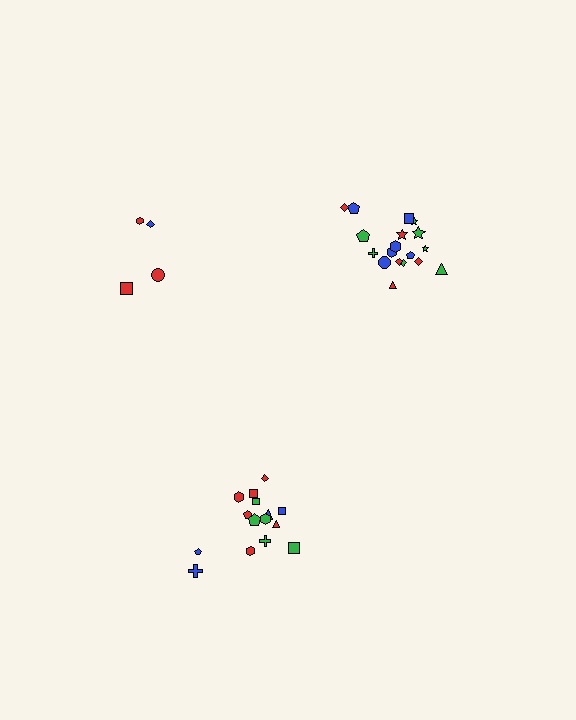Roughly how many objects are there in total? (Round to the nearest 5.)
Roughly 35 objects in total.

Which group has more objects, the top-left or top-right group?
The top-right group.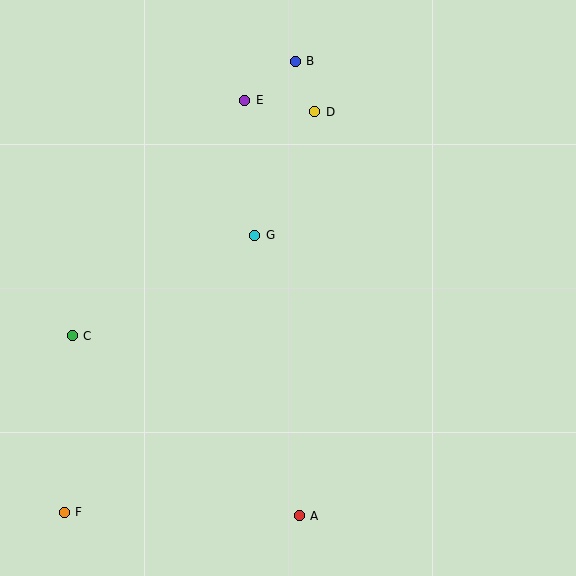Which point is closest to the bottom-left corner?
Point F is closest to the bottom-left corner.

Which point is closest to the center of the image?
Point G at (255, 235) is closest to the center.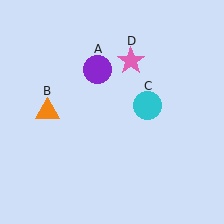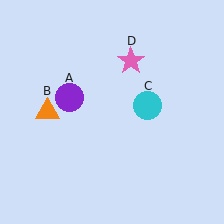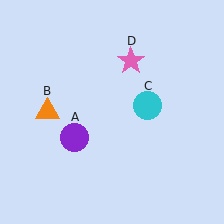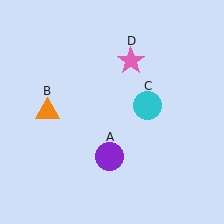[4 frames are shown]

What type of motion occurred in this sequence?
The purple circle (object A) rotated counterclockwise around the center of the scene.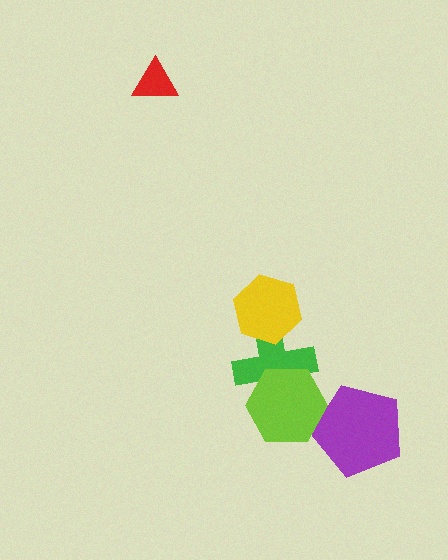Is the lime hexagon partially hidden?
No, no other shape covers it.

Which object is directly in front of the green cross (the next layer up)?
The yellow hexagon is directly in front of the green cross.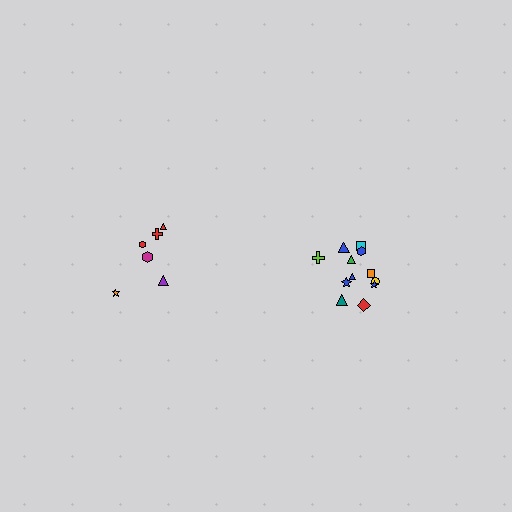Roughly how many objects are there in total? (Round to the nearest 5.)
Roughly 20 objects in total.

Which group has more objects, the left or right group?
The right group.